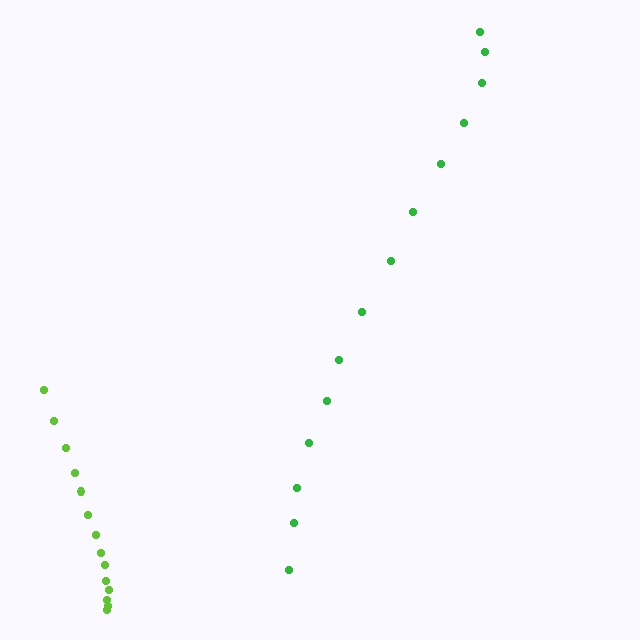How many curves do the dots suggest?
There are 2 distinct paths.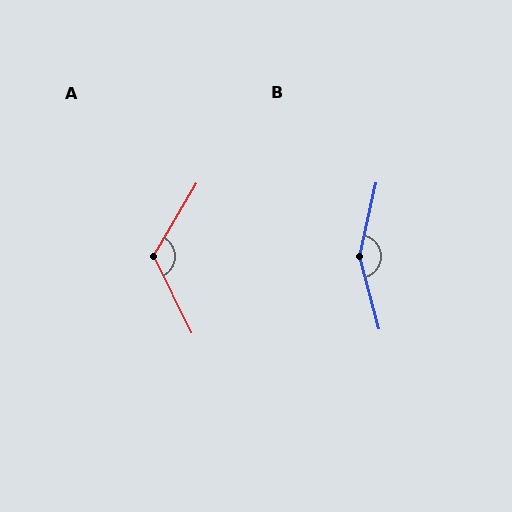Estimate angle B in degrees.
Approximately 153 degrees.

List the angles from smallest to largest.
A (124°), B (153°).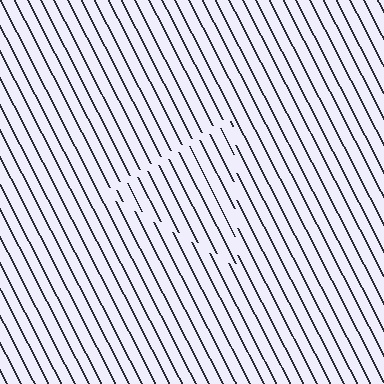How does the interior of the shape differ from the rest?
The interior of the shape contains the same grating, shifted by half a period — the contour is defined by the phase discontinuity where line-ends from the inner and outer gratings abut.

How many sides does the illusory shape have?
3 sides — the line-ends trace a triangle.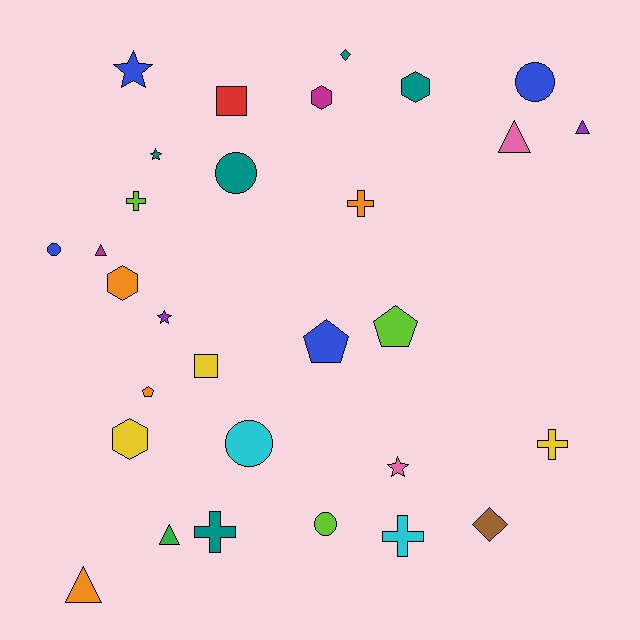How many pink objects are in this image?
There are 2 pink objects.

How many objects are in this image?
There are 30 objects.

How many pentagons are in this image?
There are 3 pentagons.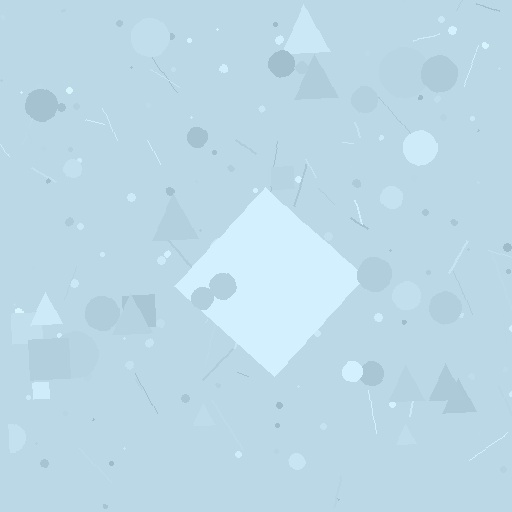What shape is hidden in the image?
A diamond is hidden in the image.